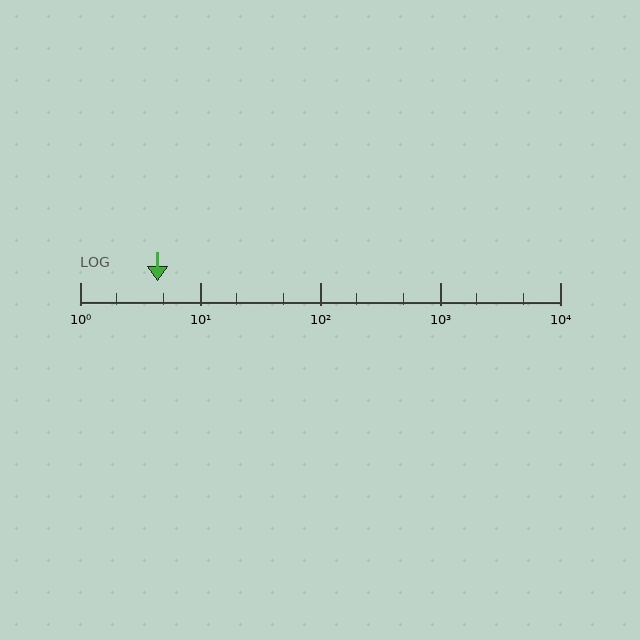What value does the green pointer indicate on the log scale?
The pointer indicates approximately 4.4.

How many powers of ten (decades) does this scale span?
The scale spans 4 decades, from 1 to 10000.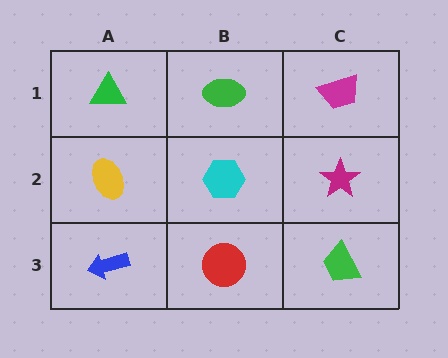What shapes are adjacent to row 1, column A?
A yellow ellipse (row 2, column A), a green ellipse (row 1, column B).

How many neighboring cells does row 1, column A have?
2.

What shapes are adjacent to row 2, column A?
A green triangle (row 1, column A), a blue arrow (row 3, column A), a cyan hexagon (row 2, column B).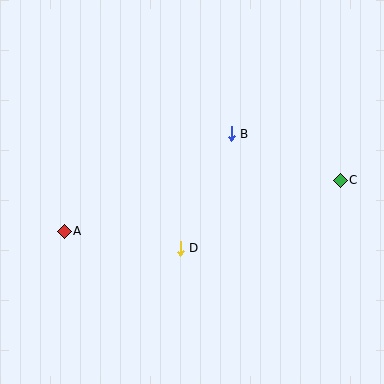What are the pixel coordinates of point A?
Point A is at (64, 231).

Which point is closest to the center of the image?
Point D at (180, 248) is closest to the center.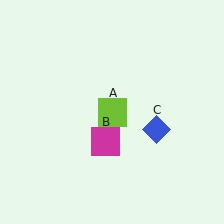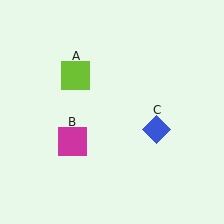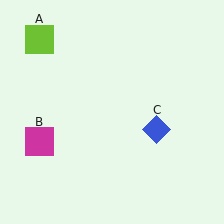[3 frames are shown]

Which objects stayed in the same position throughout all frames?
Blue diamond (object C) remained stationary.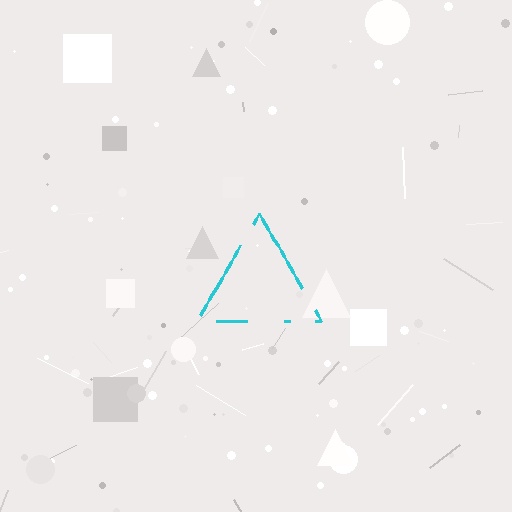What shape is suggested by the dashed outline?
The dashed outline suggests a triangle.